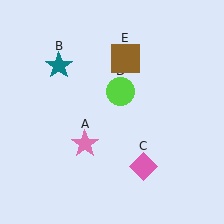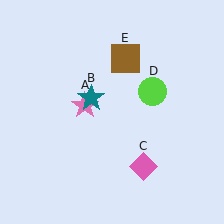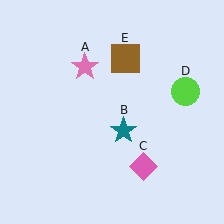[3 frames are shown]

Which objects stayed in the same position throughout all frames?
Pink diamond (object C) and brown square (object E) remained stationary.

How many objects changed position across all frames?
3 objects changed position: pink star (object A), teal star (object B), lime circle (object D).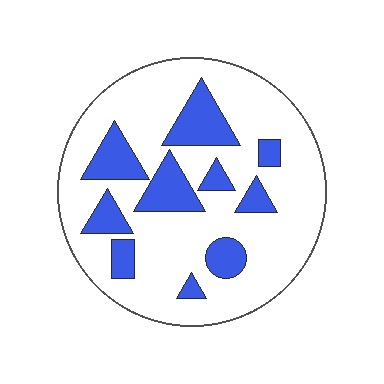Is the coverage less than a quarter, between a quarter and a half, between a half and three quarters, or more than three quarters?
Less than a quarter.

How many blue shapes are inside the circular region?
10.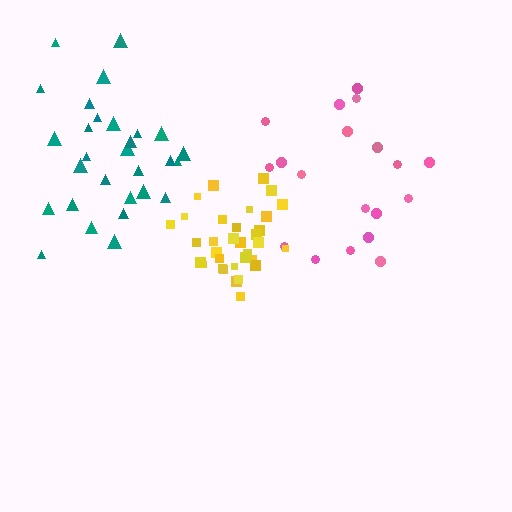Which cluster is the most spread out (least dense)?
Pink.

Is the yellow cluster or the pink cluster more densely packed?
Yellow.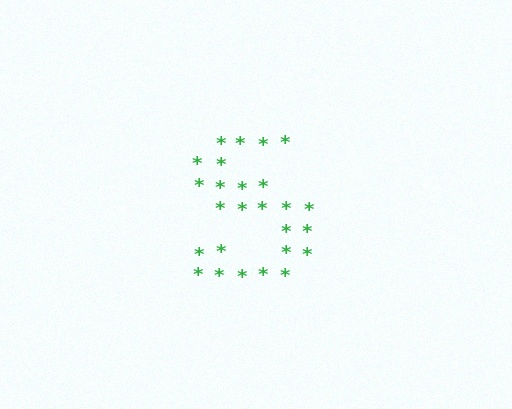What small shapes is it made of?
It is made of small asterisks.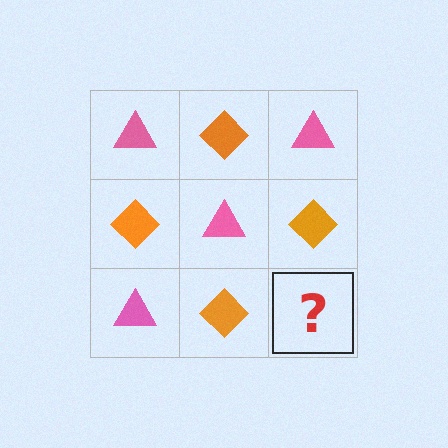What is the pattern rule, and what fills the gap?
The rule is that it alternates pink triangle and orange diamond in a checkerboard pattern. The gap should be filled with a pink triangle.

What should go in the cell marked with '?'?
The missing cell should contain a pink triangle.